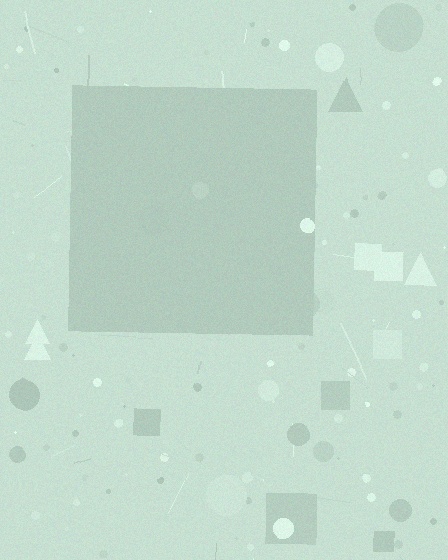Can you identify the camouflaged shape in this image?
The camouflaged shape is a square.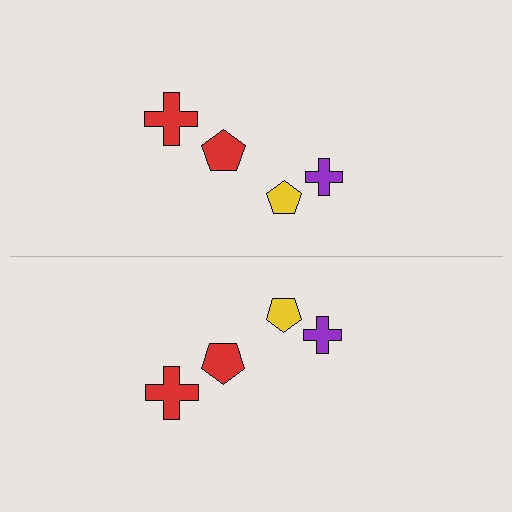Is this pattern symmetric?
Yes, this pattern has bilateral (reflection) symmetry.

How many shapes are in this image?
There are 8 shapes in this image.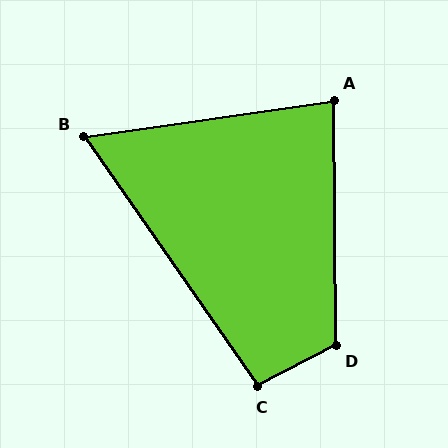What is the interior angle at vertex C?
Approximately 98 degrees (obtuse).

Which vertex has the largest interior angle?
D, at approximately 117 degrees.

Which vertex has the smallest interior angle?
B, at approximately 63 degrees.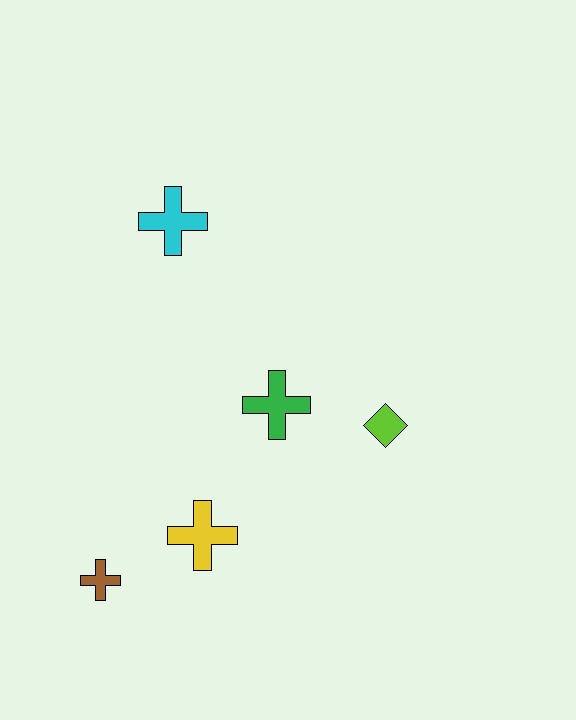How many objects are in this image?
There are 5 objects.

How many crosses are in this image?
There are 4 crosses.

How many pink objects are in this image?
There are no pink objects.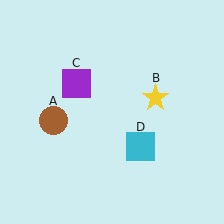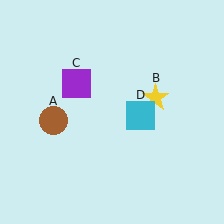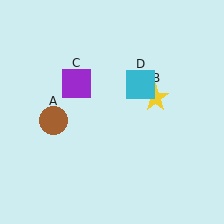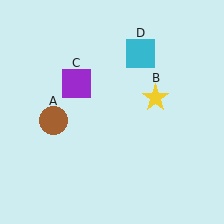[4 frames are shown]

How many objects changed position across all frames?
1 object changed position: cyan square (object D).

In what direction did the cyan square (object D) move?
The cyan square (object D) moved up.